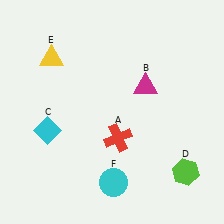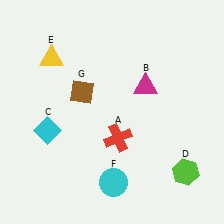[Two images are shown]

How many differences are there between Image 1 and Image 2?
There is 1 difference between the two images.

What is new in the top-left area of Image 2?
A brown diamond (G) was added in the top-left area of Image 2.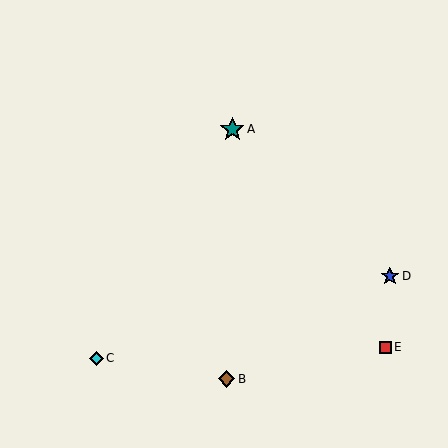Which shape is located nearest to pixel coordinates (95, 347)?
The cyan diamond (labeled C) at (97, 358) is nearest to that location.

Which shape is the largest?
The teal star (labeled A) is the largest.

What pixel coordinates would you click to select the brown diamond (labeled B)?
Click at (226, 379) to select the brown diamond B.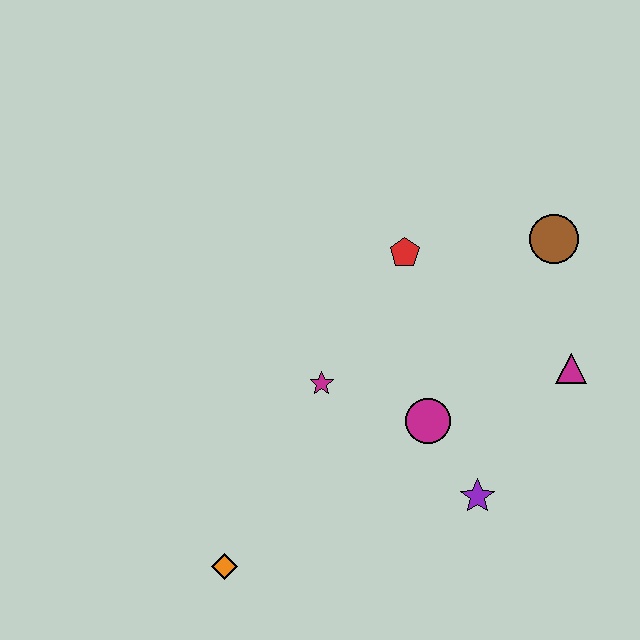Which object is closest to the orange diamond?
The magenta star is closest to the orange diamond.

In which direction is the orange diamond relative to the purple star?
The orange diamond is to the left of the purple star.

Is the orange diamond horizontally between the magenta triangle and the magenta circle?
No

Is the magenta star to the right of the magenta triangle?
No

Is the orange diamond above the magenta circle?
No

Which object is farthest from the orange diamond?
The brown circle is farthest from the orange diamond.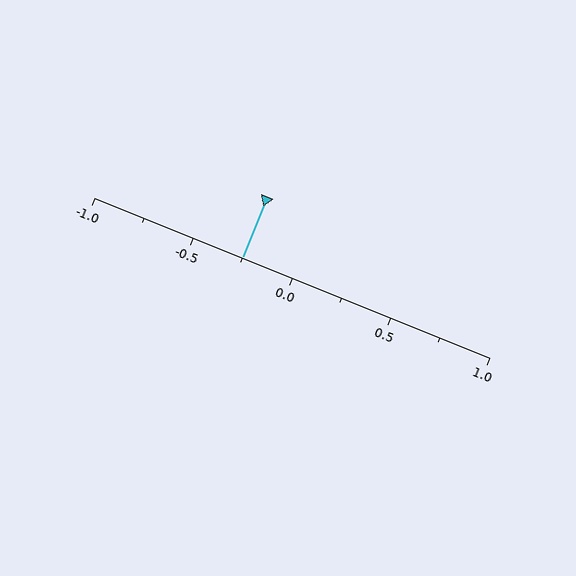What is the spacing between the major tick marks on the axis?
The major ticks are spaced 0.5 apart.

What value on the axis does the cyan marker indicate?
The marker indicates approximately -0.25.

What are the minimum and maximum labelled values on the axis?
The axis runs from -1.0 to 1.0.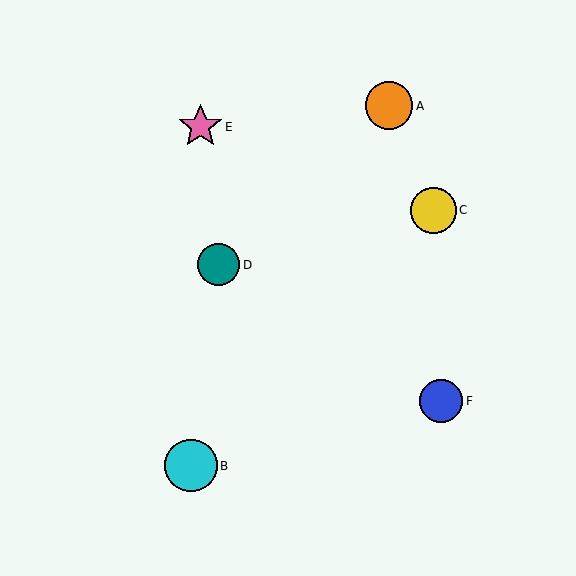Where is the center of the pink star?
The center of the pink star is at (200, 127).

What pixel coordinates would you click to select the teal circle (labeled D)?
Click at (219, 265) to select the teal circle D.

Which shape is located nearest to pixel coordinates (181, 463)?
The cyan circle (labeled B) at (191, 466) is nearest to that location.